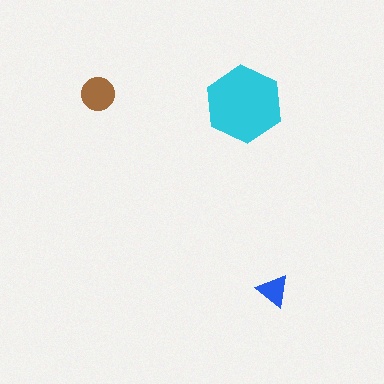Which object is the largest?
The cyan hexagon.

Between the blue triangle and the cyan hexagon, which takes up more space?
The cyan hexagon.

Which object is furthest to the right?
The blue triangle is rightmost.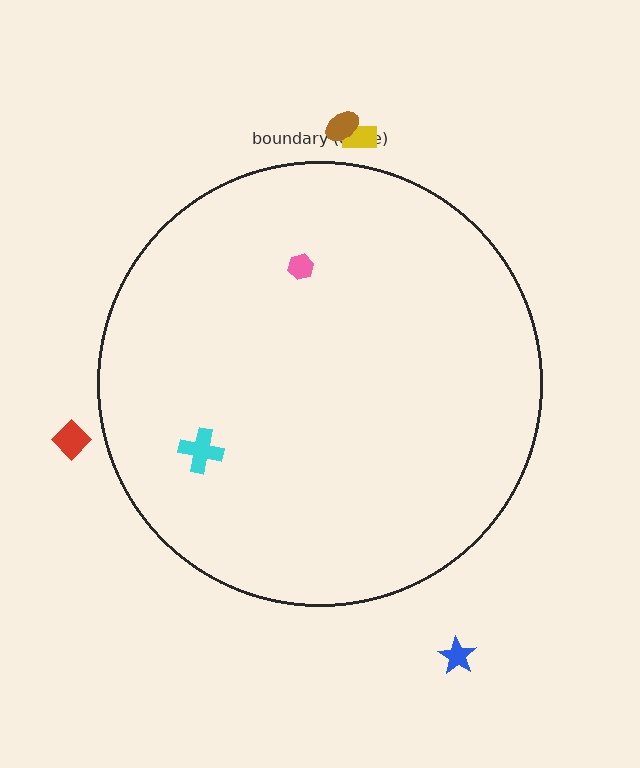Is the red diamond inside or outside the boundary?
Outside.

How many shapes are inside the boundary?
2 inside, 4 outside.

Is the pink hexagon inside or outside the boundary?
Inside.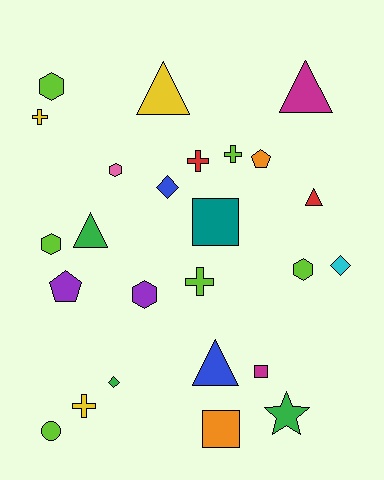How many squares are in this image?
There are 3 squares.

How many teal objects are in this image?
There is 1 teal object.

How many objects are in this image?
There are 25 objects.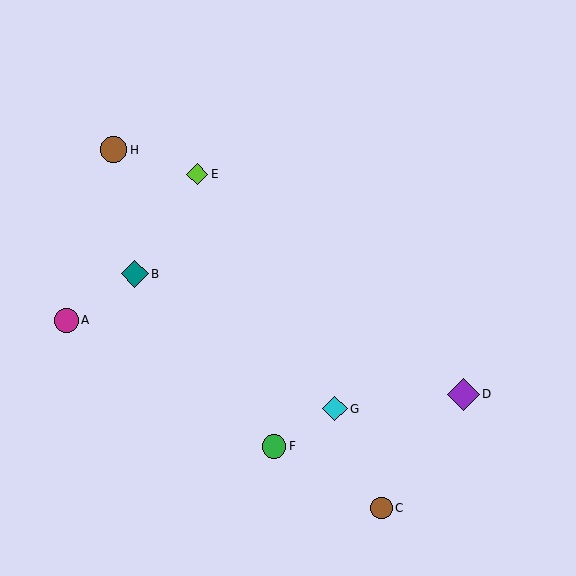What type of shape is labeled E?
Shape E is a lime diamond.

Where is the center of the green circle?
The center of the green circle is at (274, 446).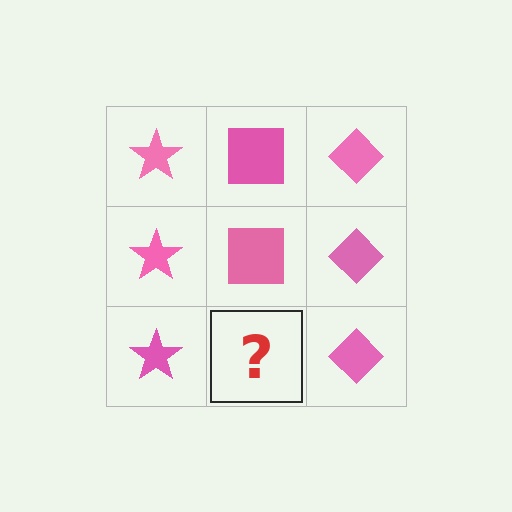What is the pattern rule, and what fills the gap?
The rule is that each column has a consistent shape. The gap should be filled with a pink square.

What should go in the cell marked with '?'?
The missing cell should contain a pink square.